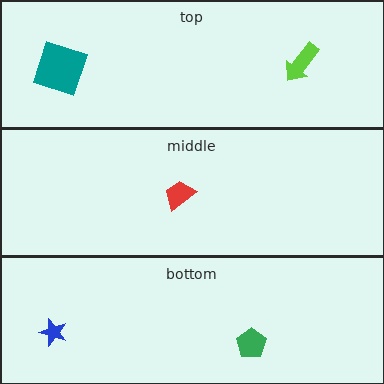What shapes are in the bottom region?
The green pentagon, the blue star.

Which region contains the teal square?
The top region.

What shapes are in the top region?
The teal square, the lime arrow.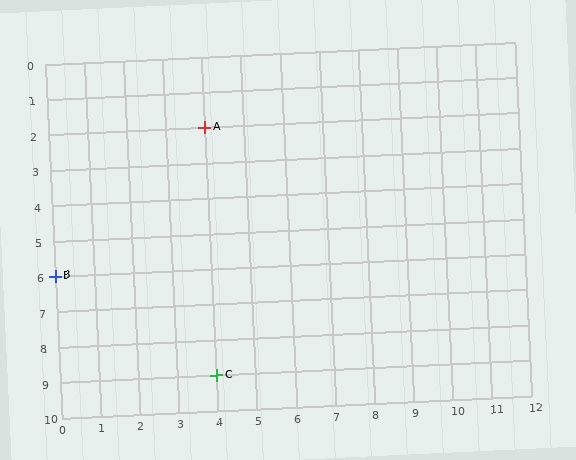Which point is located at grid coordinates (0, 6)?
Point B is at (0, 6).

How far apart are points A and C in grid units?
Points A and C are 7 rows apart.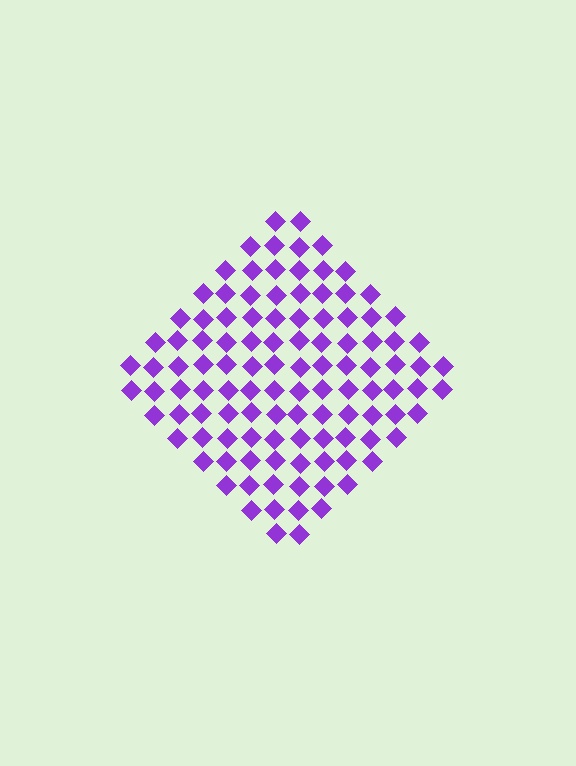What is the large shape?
The large shape is a diamond.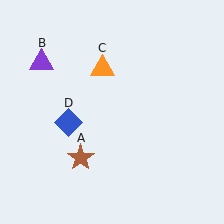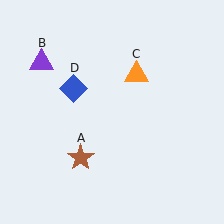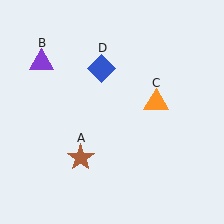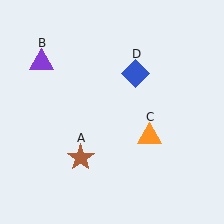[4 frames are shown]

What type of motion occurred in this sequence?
The orange triangle (object C), blue diamond (object D) rotated clockwise around the center of the scene.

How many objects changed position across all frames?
2 objects changed position: orange triangle (object C), blue diamond (object D).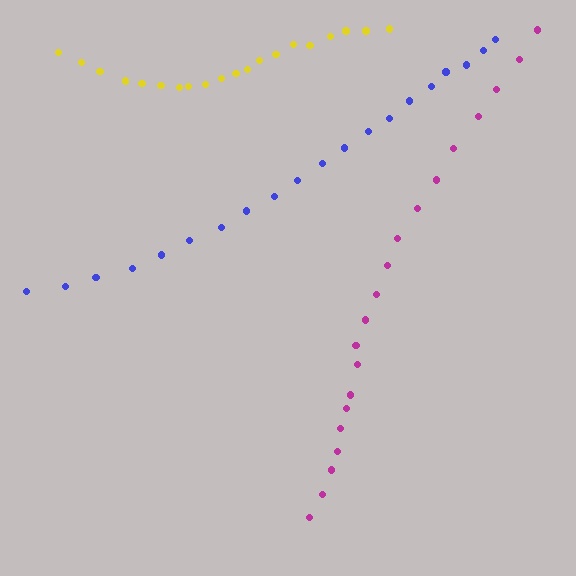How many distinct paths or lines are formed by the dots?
There are 3 distinct paths.